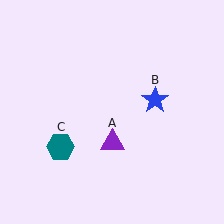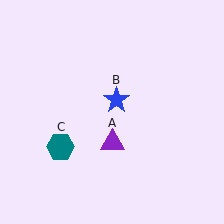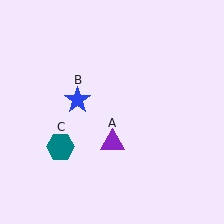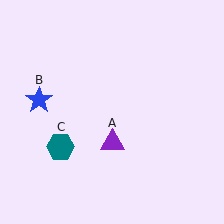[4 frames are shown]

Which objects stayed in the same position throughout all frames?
Purple triangle (object A) and teal hexagon (object C) remained stationary.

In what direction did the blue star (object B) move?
The blue star (object B) moved left.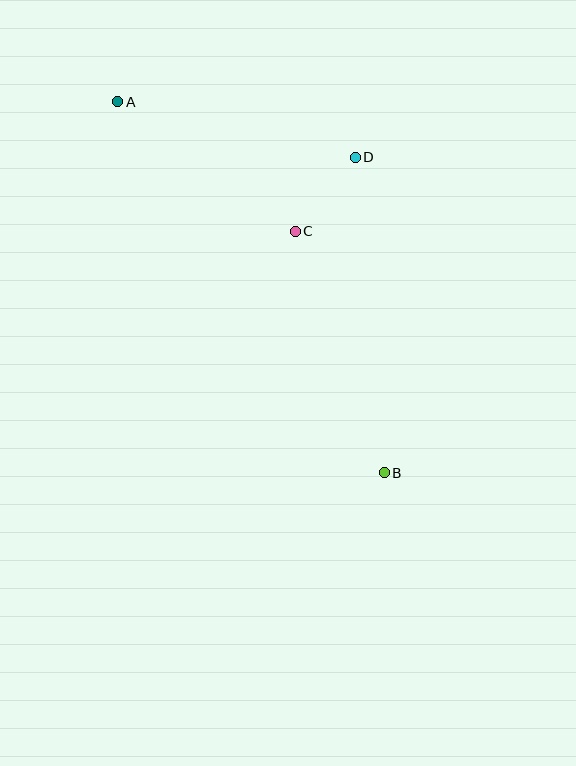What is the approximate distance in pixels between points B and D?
The distance between B and D is approximately 317 pixels.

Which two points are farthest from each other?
Points A and B are farthest from each other.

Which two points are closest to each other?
Points C and D are closest to each other.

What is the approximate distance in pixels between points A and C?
The distance between A and C is approximately 220 pixels.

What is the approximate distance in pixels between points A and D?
The distance between A and D is approximately 244 pixels.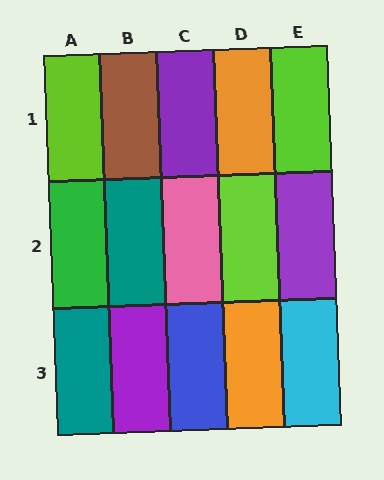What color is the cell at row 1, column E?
Lime.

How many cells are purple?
3 cells are purple.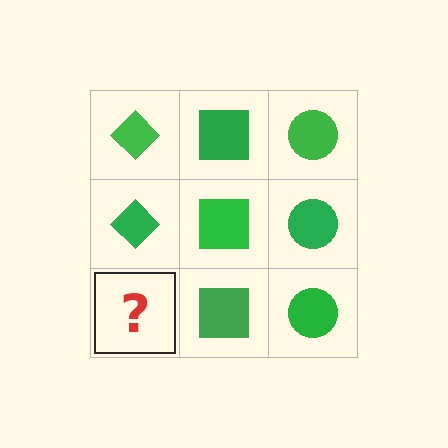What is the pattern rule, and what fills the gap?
The rule is that each column has a consistent shape. The gap should be filled with a green diamond.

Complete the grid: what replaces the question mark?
The question mark should be replaced with a green diamond.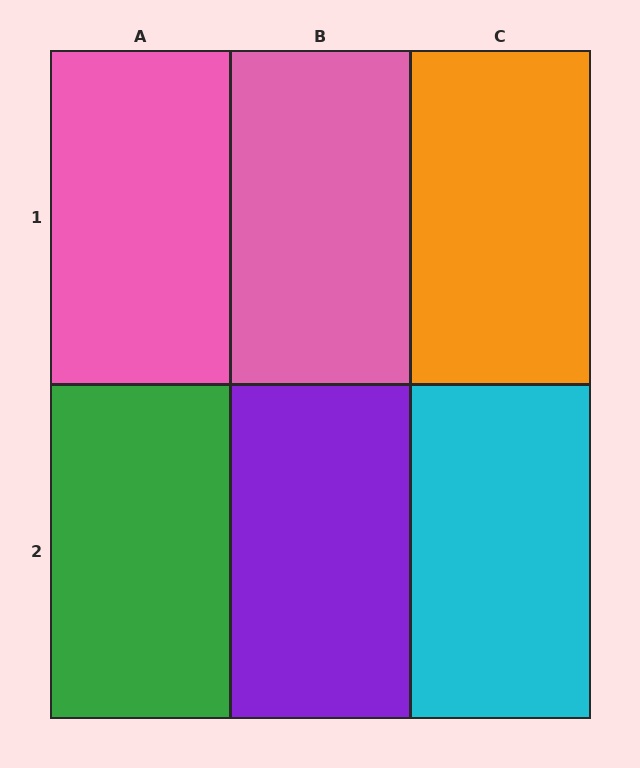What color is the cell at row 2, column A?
Green.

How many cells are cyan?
1 cell is cyan.